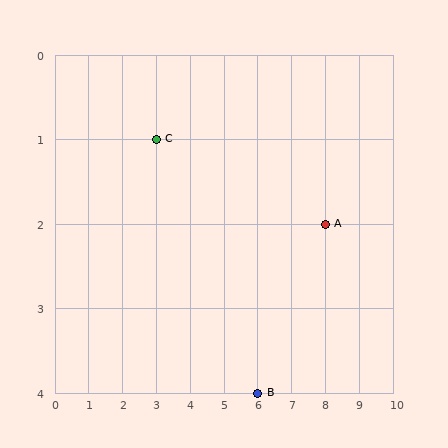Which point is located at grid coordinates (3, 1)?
Point C is at (3, 1).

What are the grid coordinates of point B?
Point B is at grid coordinates (6, 4).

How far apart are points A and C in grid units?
Points A and C are 5 columns and 1 row apart (about 5.1 grid units diagonally).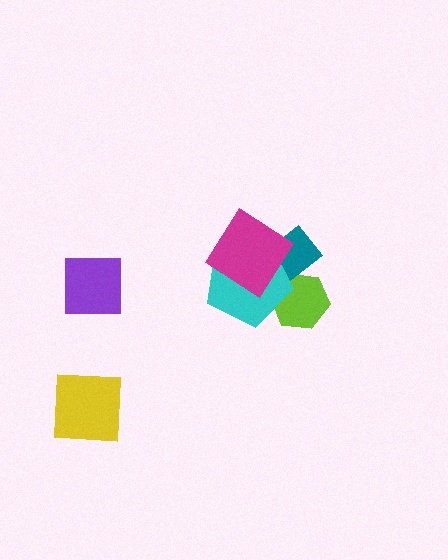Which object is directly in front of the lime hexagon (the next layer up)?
The teal rectangle is directly in front of the lime hexagon.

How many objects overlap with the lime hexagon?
2 objects overlap with the lime hexagon.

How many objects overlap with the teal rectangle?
3 objects overlap with the teal rectangle.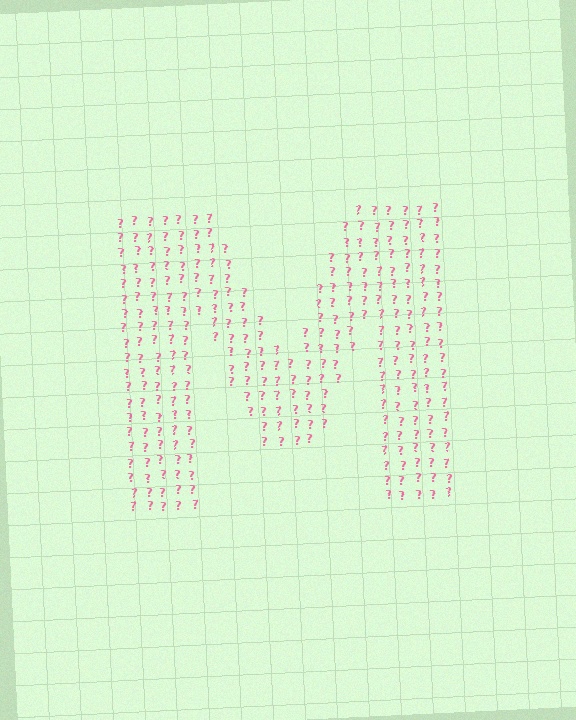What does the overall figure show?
The overall figure shows the letter M.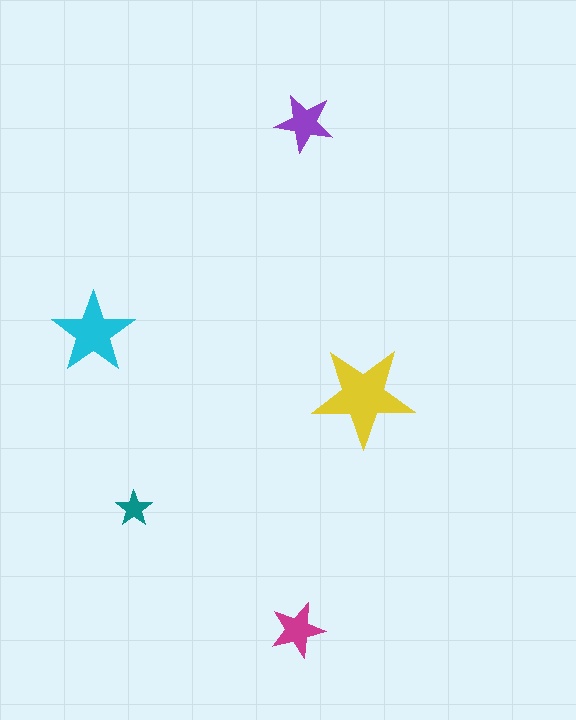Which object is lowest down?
The magenta star is bottommost.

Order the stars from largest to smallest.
the yellow one, the cyan one, the purple one, the magenta one, the teal one.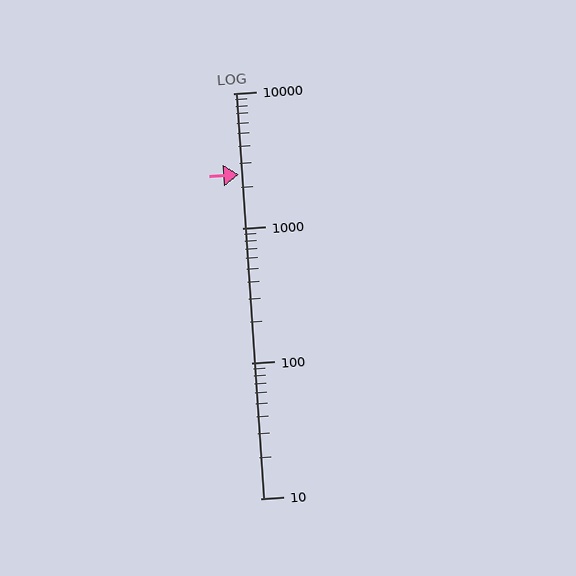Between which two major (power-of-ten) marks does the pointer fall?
The pointer is between 1000 and 10000.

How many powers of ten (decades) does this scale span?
The scale spans 3 decades, from 10 to 10000.